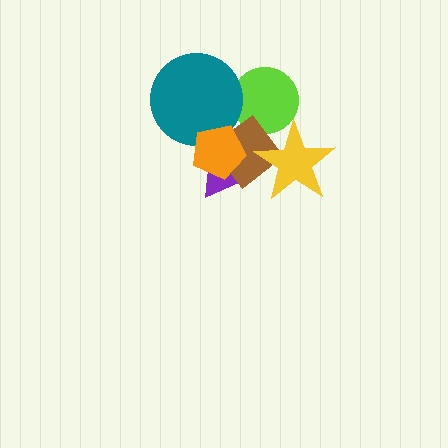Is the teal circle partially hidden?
Yes, it is partially covered by another shape.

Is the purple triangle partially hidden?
Yes, it is partially covered by another shape.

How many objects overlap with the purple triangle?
2 objects overlap with the purple triangle.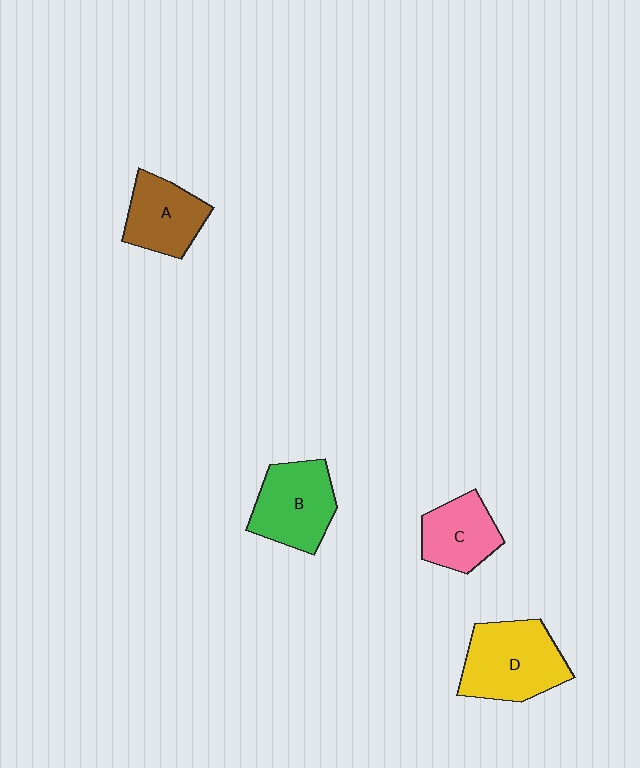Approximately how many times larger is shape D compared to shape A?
Approximately 1.4 times.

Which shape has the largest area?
Shape D (yellow).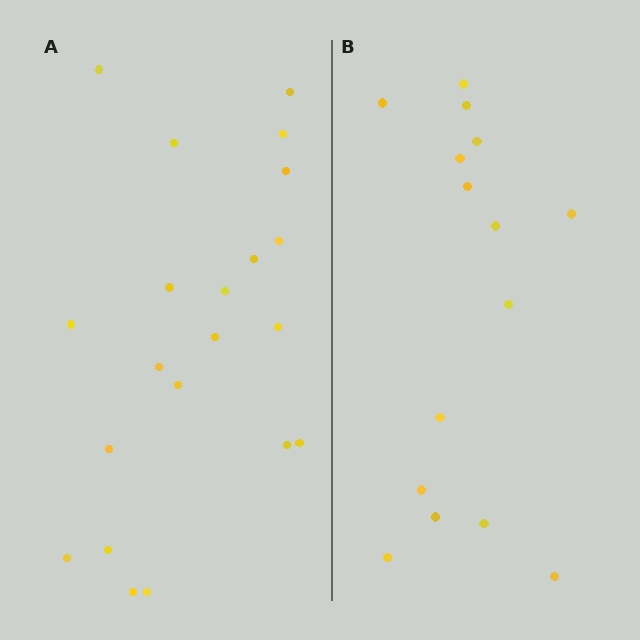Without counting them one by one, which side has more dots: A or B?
Region A (the left region) has more dots.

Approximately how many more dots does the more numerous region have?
Region A has about 6 more dots than region B.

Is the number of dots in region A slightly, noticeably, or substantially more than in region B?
Region A has noticeably more, but not dramatically so. The ratio is roughly 1.4 to 1.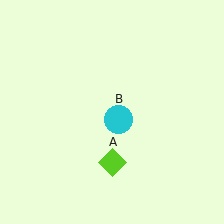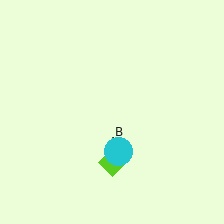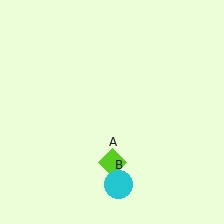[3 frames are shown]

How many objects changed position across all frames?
1 object changed position: cyan circle (object B).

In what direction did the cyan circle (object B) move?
The cyan circle (object B) moved down.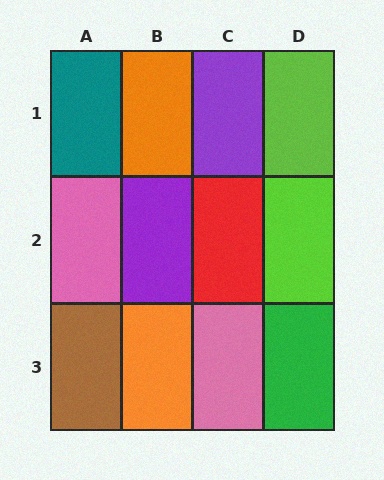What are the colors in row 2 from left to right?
Pink, purple, red, lime.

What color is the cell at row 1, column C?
Purple.